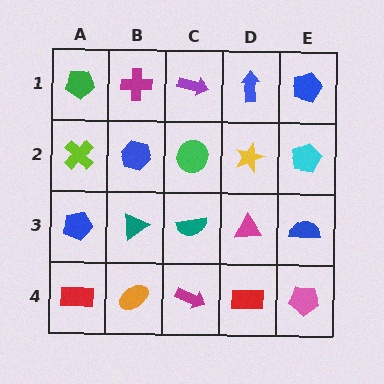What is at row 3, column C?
A teal semicircle.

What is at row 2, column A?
A lime cross.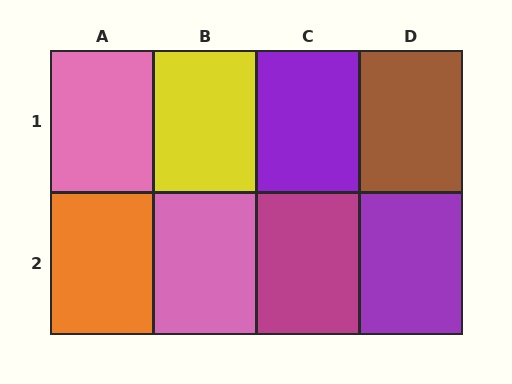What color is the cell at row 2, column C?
Magenta.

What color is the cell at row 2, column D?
Purple.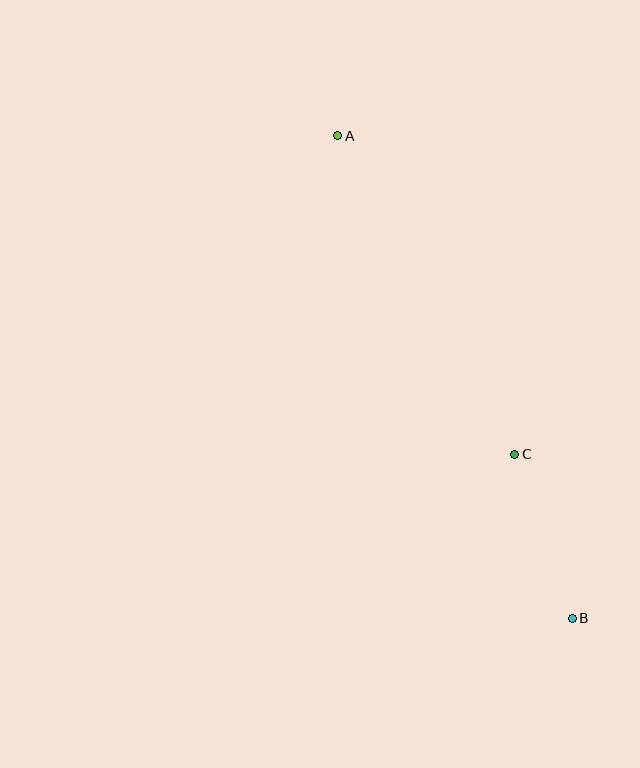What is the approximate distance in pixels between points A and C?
The distance between A and C is approximately 365 pixels.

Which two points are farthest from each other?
Points A and B are farthest from each other.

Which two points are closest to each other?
Points B and C are closest to each other.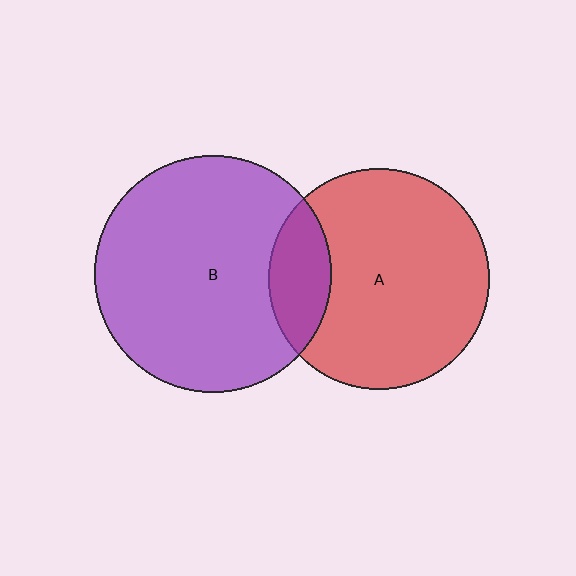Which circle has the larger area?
Circle B (purple).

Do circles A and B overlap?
Yes.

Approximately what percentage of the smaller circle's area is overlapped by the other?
Approximately 20%.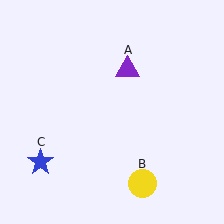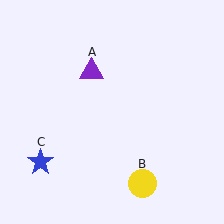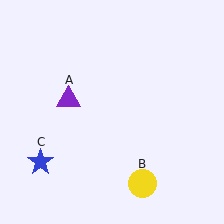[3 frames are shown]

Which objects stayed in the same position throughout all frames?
Yellow circle (object B) and blue star (object C) remained stationary.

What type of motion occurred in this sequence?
The purple triangle (object A) rotated counterclockwise around the center of the scene.